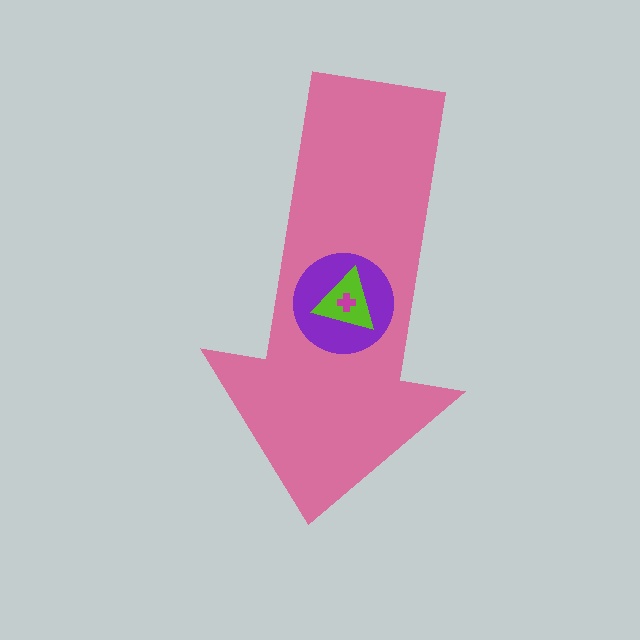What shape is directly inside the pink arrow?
The purple circle.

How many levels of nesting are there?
4.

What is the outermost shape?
The pink arrow.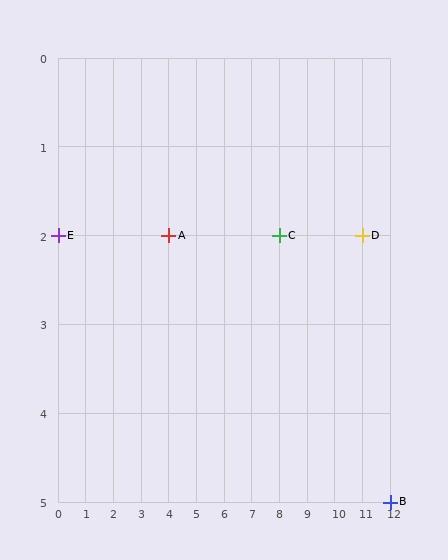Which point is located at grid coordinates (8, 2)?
Point C is at (8, 2).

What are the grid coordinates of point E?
Point E is at grid coordinates (0, 2).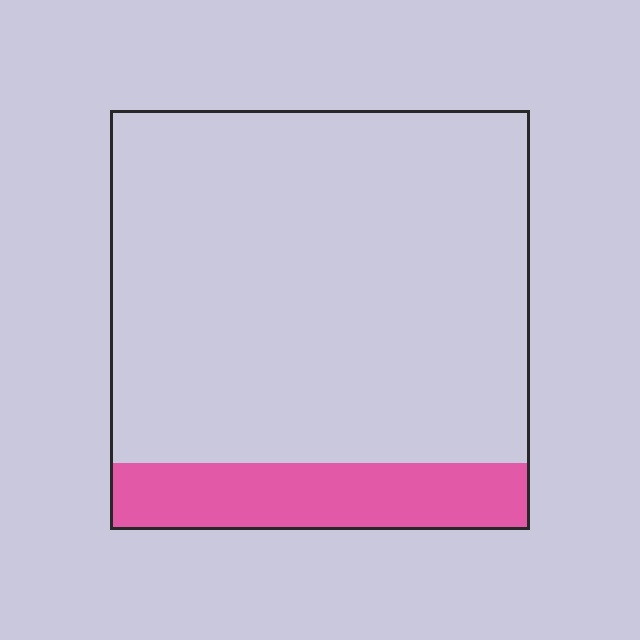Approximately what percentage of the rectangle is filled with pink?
Approximately 15%.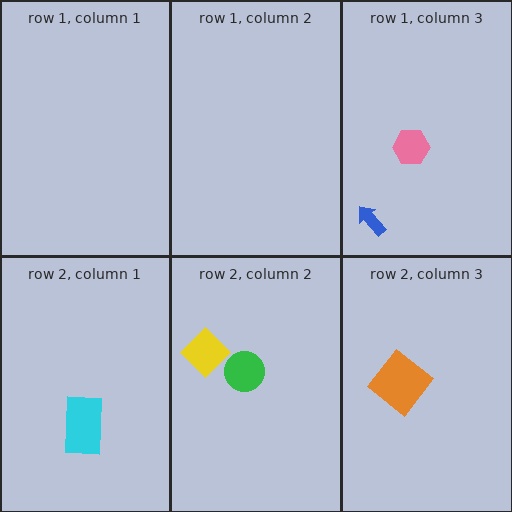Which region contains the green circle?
The row 2, column 2 region.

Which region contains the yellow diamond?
The row 2, column 2 region.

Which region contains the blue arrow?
The row 1, column 3 region.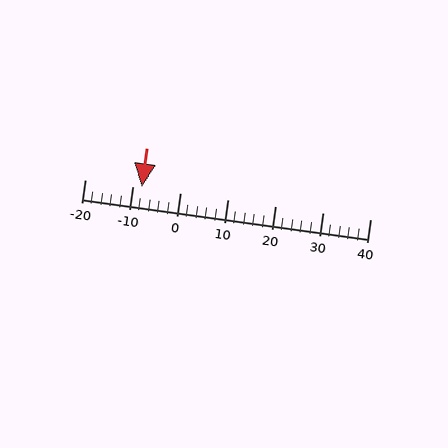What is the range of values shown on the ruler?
The ruler shows values from -20 to 40.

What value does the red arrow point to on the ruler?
The red arrow points to approximately -8.